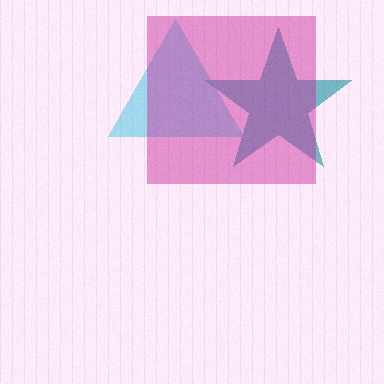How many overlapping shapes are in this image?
There are 3 overlapping shapes in the image.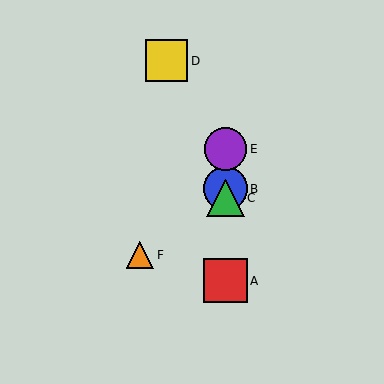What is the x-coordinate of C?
Object C is at x≈226.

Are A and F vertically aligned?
No, A is at x≈226 and F is at x≈140.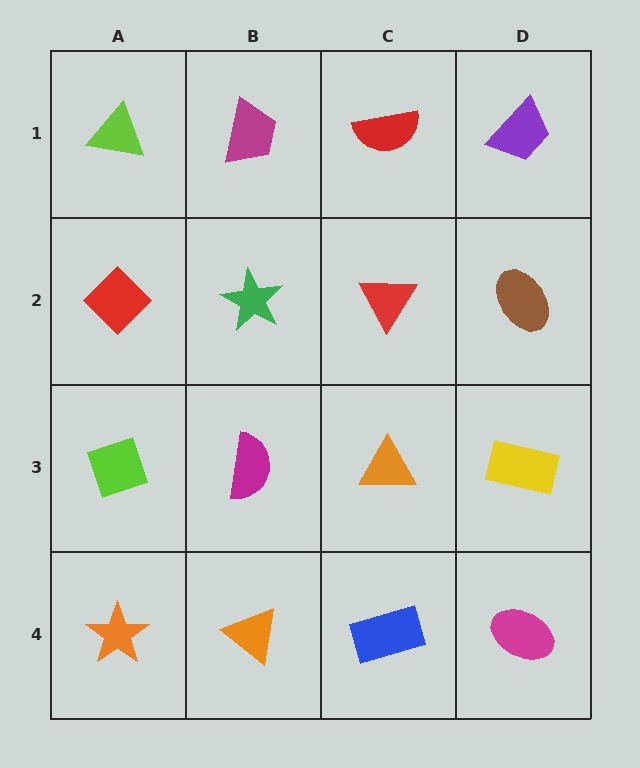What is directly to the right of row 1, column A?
A magenta trapezoid.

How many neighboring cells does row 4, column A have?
2.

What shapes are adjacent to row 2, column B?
A magenta trapezoid (row 1, column B), a magenta semicircle (row 3, column B), a red diamond (row 2, column A), a red triangle (row 2, column C).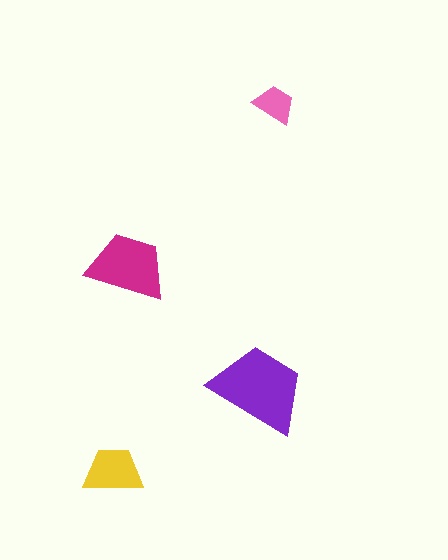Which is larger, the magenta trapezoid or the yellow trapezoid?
The magenta one.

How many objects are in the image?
There are 4 objects in the image.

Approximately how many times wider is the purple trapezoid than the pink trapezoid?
About 2.5 times wider.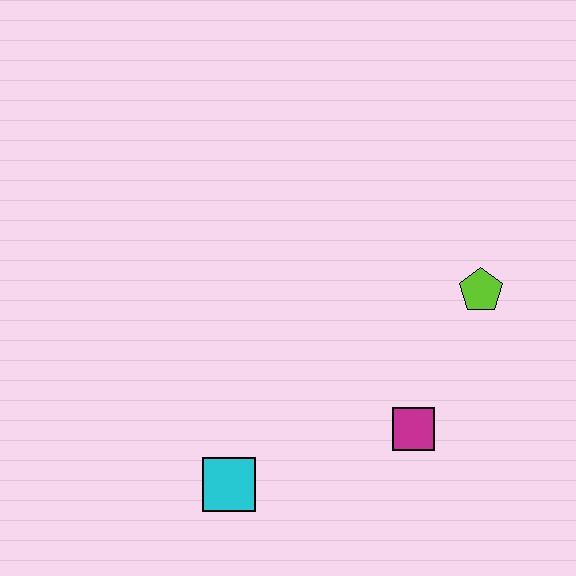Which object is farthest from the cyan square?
The lime pentagon is farthest from the cyan square.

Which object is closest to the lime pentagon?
The magenta square is closest to the lime pentagon.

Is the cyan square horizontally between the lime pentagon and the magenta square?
No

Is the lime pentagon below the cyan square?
No